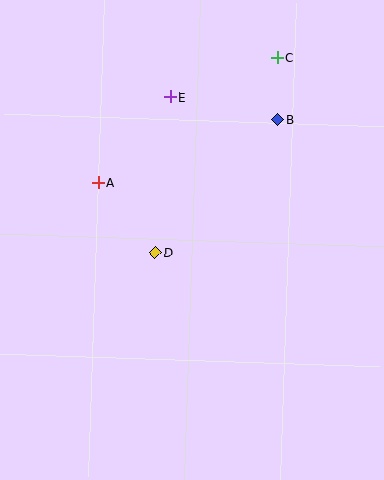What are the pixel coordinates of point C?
Point C is at (277, 58).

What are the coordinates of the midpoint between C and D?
The midpoint between C and D is at (216, 155).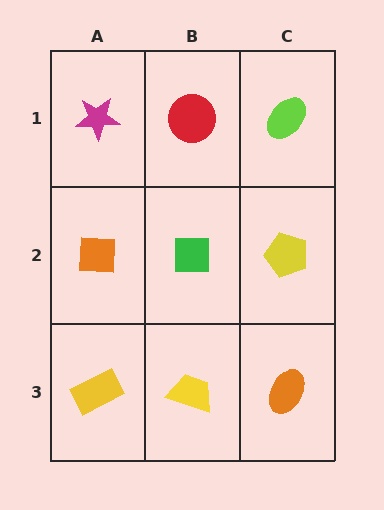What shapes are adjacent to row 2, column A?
A magenta star (row 1, column A), a yellow rectangle (row 3, column A), a green square (row 2, column B).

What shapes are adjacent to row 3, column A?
An orange square (row 2, column A), a yellow trapezoid (row 3, column B).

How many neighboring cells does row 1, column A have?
2.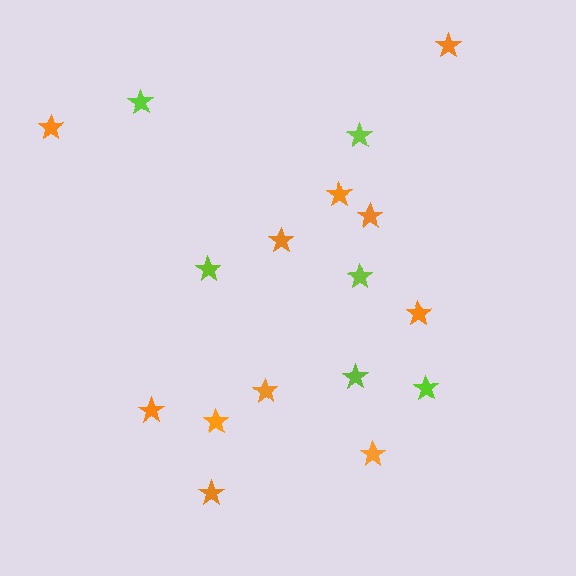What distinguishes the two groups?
There are 2 groups: one group of orange stars (11) and one group of lime stars (6).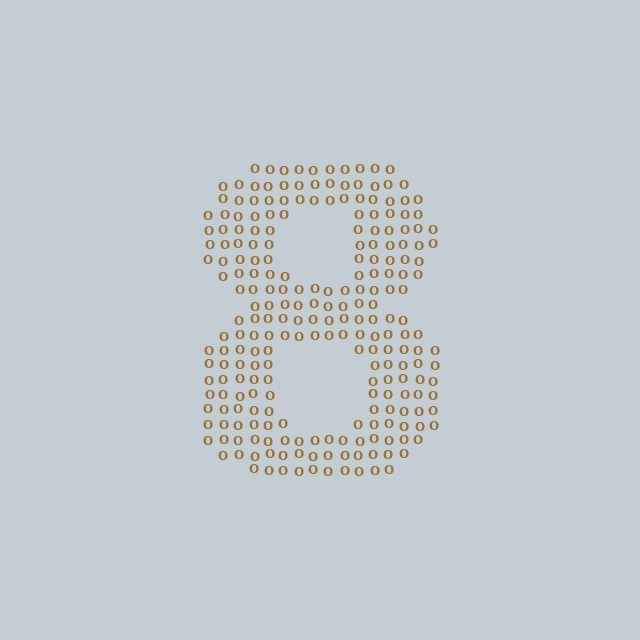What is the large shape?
The large shape is the digit 8.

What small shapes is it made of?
It is made of small letter O's.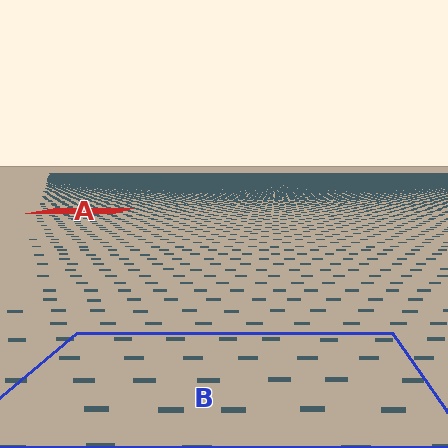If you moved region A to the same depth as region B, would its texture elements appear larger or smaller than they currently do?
They would appear larger. At a closer depth, the same texture elements are projected at a bigger on-screen size.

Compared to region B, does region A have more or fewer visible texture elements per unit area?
Region A has more texture elements per unit area — they are packed more densely because it is farther away.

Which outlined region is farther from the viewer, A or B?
Region A is farther from the viewer — the texture elements inside it appear smaller and more densely packed.